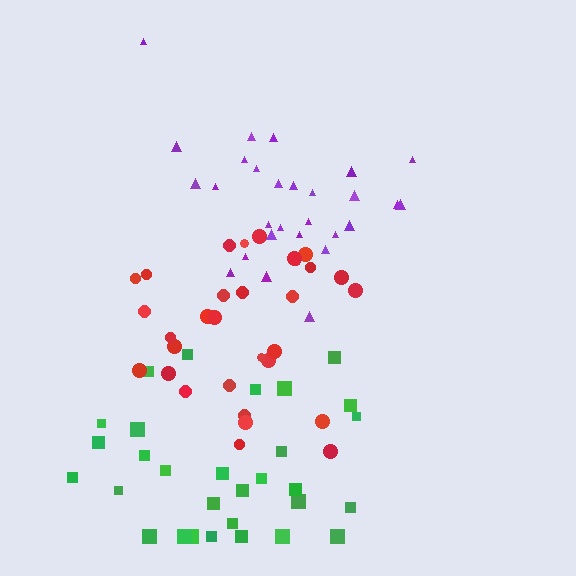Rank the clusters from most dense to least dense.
purple, red, green.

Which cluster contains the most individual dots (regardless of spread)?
Red (31).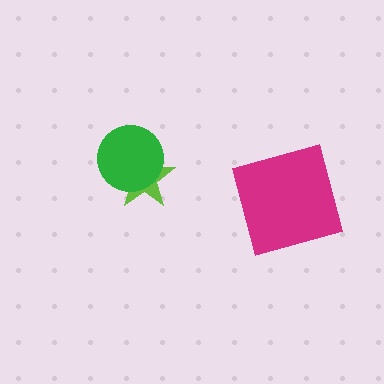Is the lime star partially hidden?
Yes, it is partially covered by another shape.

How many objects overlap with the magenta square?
0 objects overlap with the magenta square.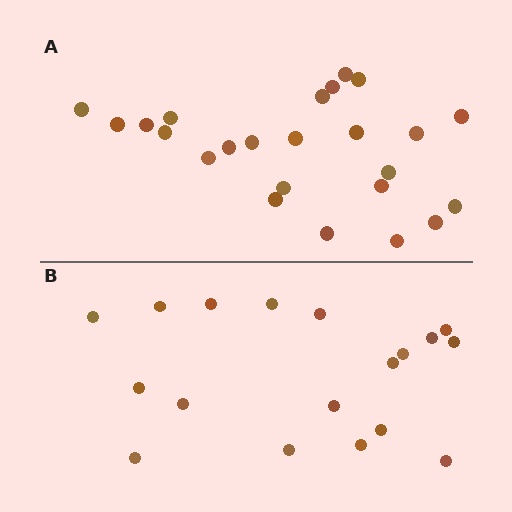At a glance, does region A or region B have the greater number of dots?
Region A (the top region) has more dots.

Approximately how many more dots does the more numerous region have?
Region A has about 6 more dots than region B.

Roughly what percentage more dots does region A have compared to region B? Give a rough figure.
About 35% more.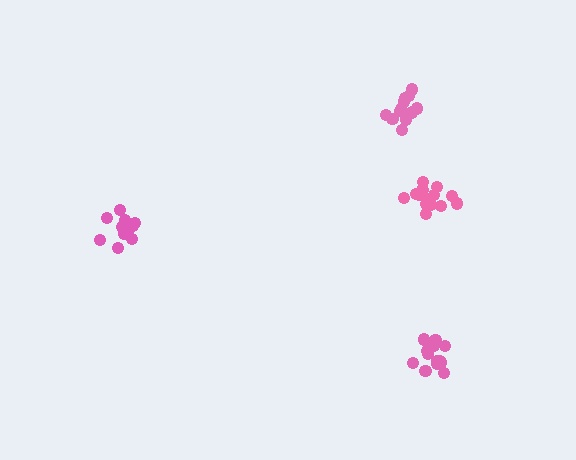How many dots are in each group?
Group 1: 15 dots, Group 2: 14 dots, Group 3: 13 dots, Group 4: 12 dots (54 total).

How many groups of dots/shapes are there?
There are 4 groups.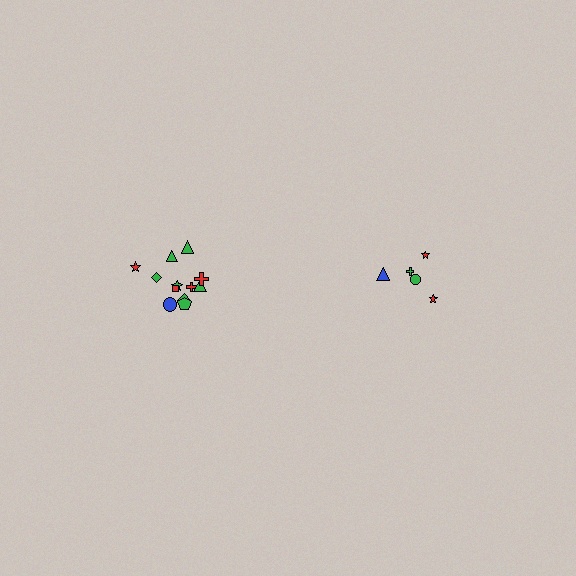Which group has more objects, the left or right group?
The left group.